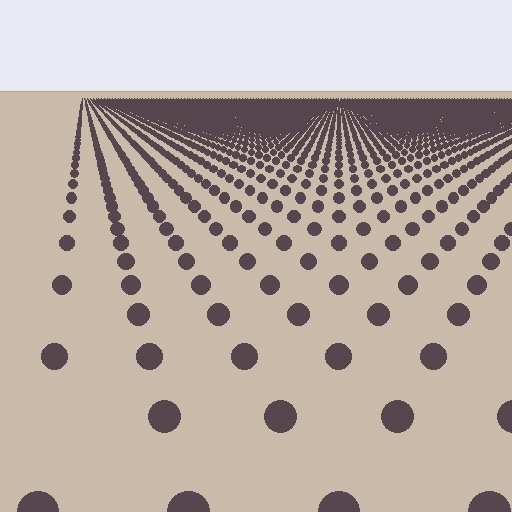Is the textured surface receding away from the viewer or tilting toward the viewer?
The surface is receding away from the viewer. Texture elements get smaller and denser toward the top.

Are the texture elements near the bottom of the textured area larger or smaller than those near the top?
Larger. Near the bottom, elements are closer to the viewer and appear at a bigger on-screen size.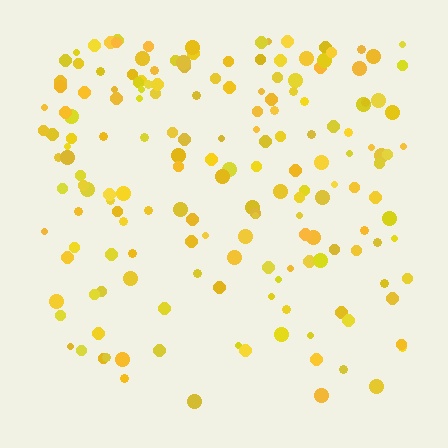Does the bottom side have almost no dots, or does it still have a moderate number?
Still a moderate number, just noticeably fewer than the top.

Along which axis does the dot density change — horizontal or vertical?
Vertical.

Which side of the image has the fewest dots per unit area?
The bottom.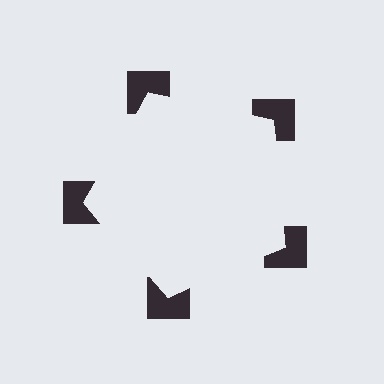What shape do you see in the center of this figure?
An illusory pentagon — its edges are inferred from the aligned wedge cuts in the notched squares, not physically drawn.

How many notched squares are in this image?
There are 5 — one at each vertex of the illusory pentagon.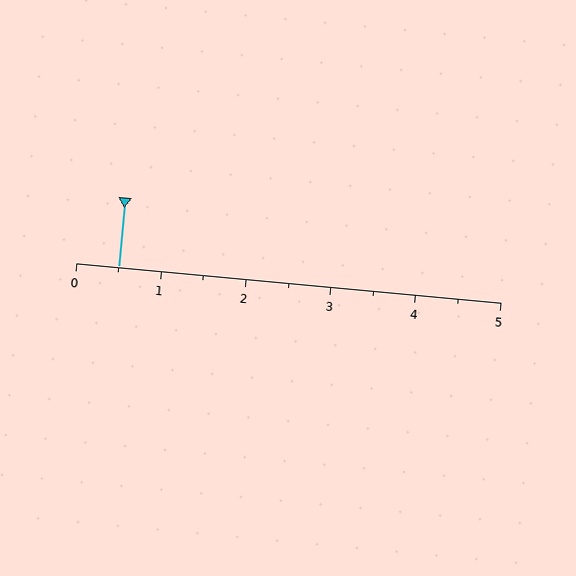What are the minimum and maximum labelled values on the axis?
The axis runs from 0 to 5.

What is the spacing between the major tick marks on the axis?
The major ticks are spaced 1 apart.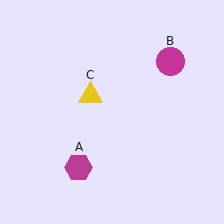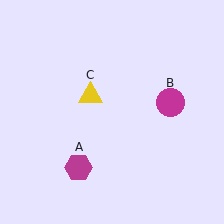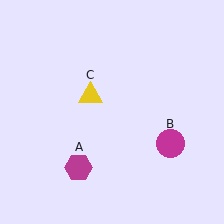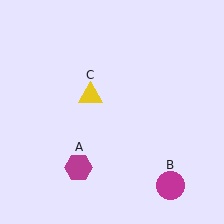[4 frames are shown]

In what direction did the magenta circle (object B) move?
The magenta circle (object B) moved down.